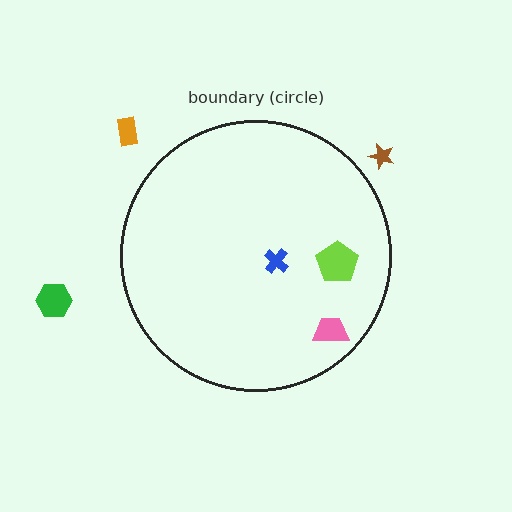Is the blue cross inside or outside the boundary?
Inside.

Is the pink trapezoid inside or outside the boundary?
Inside.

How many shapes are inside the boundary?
3 inside, 3 outside.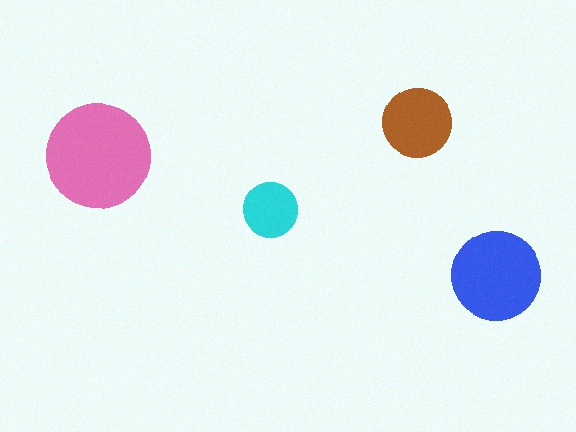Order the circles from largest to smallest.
the pink one, the blue one, the brown one, the cyan one.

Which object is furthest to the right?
The blue circle is rightmost.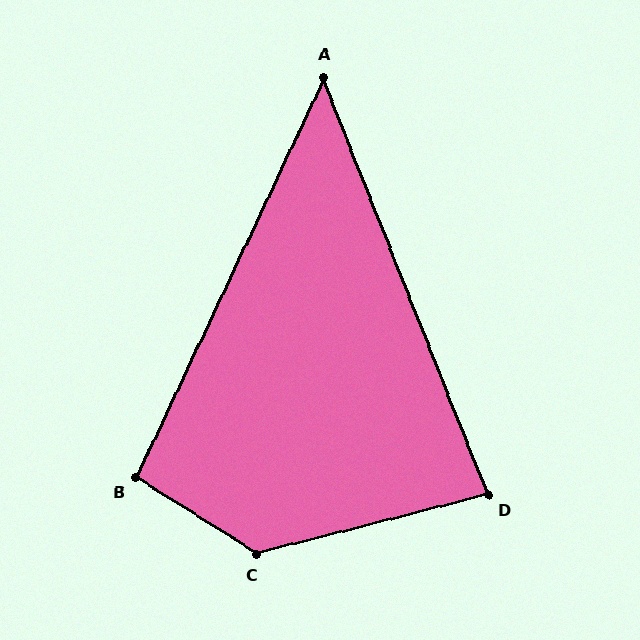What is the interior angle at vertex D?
Approximately 83 degrees (acute).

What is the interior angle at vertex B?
Approximately 97 degrees (obtuse).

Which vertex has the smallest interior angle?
A, at approximately 47 degrees.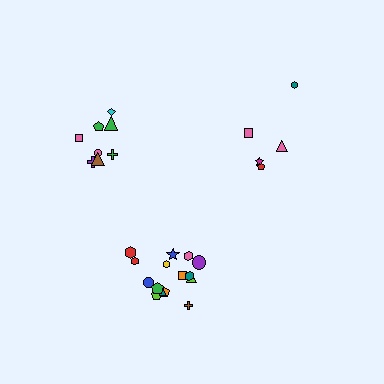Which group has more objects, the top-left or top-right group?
The top-left group.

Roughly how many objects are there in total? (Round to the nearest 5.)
Roughly 30 objects in total.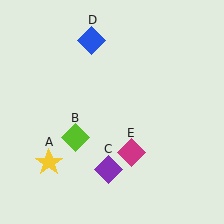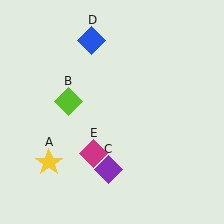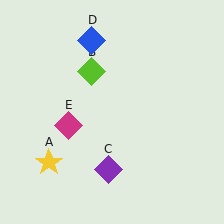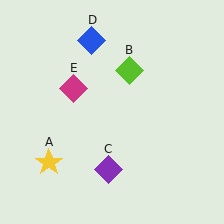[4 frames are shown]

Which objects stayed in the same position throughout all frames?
Yellow star (object A) and purple diamond (object C) and blue diamond (object D) remained stationary.